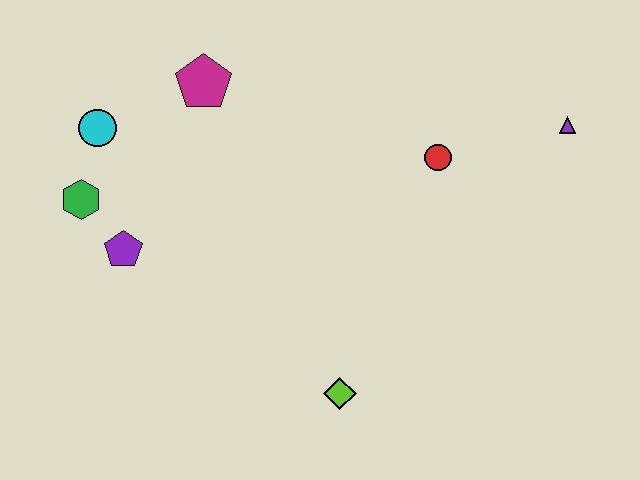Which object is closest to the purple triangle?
The red circle is closest to the purple triangle.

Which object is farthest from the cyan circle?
The purple triangle is farthest from the cyan circle.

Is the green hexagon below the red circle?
Yes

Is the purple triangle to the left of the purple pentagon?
No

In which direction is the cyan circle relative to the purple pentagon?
The cyan circle is above the purple pentagon.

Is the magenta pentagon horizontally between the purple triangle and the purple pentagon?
Yes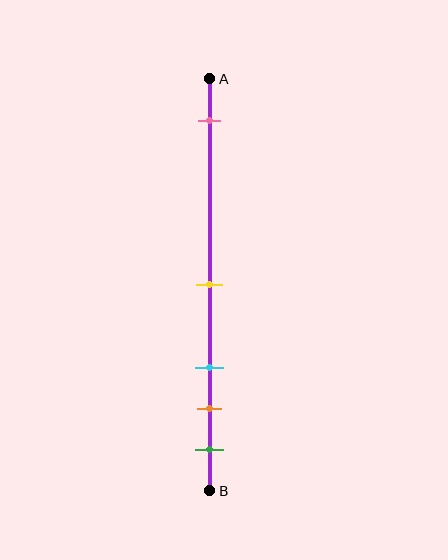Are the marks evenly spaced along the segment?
No, the marks are not evenly spaced.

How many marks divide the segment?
There are 5 marks dividing the segment.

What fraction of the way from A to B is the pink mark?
The pink mark is approximately 10% (0.1) of the way from A to B.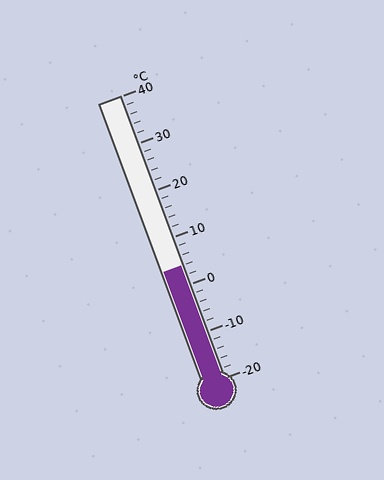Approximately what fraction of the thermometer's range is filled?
The thermometer is filled to approximately 40% of its range.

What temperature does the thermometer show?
The thermometer shows approximately 4°C.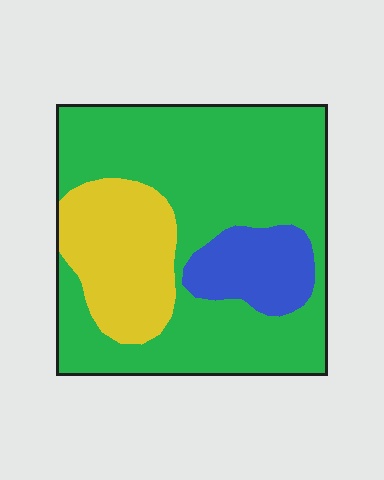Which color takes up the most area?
Green, at roughly 65%.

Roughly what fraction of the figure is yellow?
Yellow takes up about one fifth (1/5) of the figure.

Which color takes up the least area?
Blue, at roughly 10%.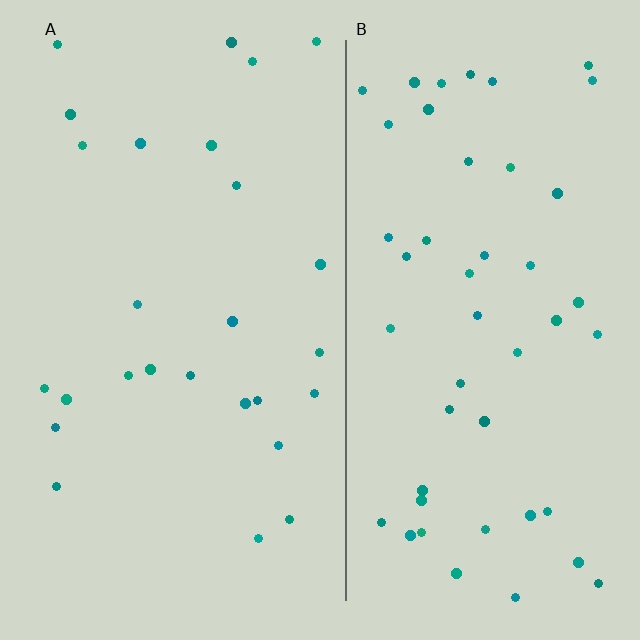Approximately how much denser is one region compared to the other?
Approximately 1.8× — region B over region A.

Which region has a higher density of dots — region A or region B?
B (the right).